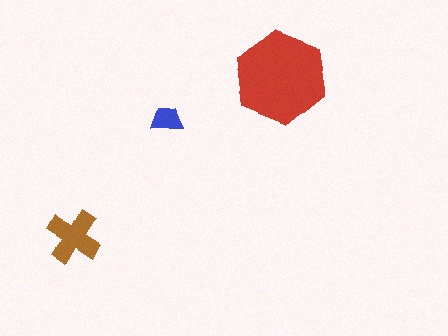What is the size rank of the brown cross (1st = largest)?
2nd.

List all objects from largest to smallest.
The red hexagon, the brown cross, the blue trapezoid.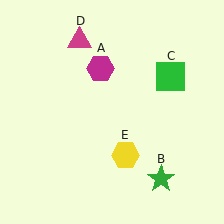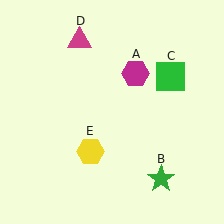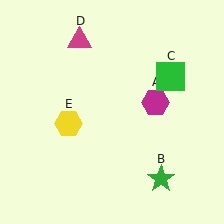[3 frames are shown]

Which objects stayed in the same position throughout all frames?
Green star (object B) and green square (object C) and magenta triangle (object D) remained stationary.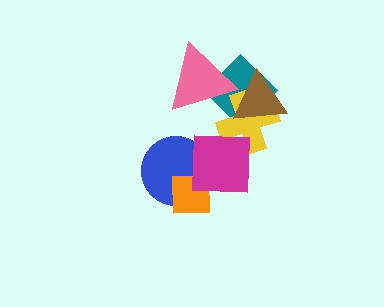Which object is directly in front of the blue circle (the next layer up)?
The orange square is directly in front of the blue circle.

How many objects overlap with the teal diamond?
3 objects overlap with the teal diamond.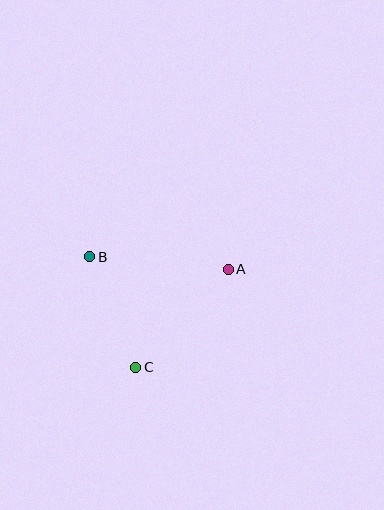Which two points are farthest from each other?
Points A and B are farthest from each other.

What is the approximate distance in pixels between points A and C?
The distance between A and C is approximately 135 pixels.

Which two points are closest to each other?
Points B and C are closest to each other.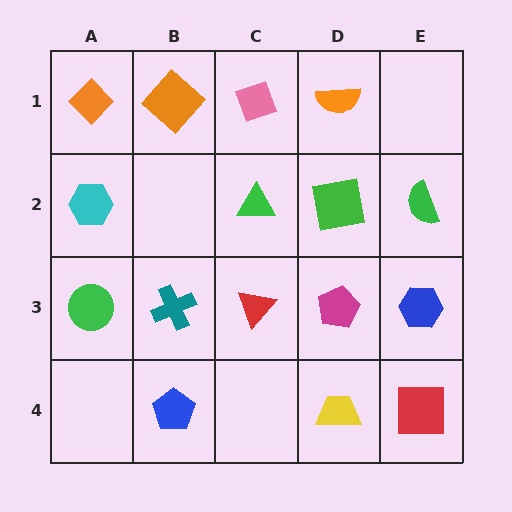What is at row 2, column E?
A green semicircle.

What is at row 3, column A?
A green circle.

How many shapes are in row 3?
5 shapes.